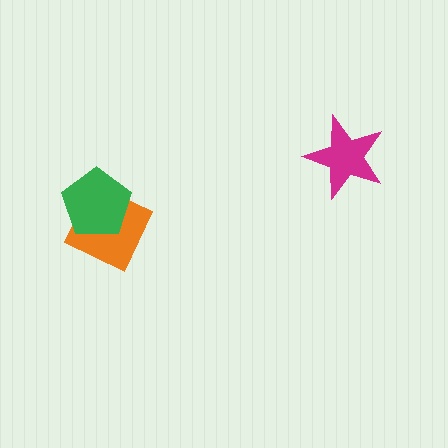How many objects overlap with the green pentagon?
1 object overlaps with the green pentagon.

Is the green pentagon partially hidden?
No, no other shape covers it.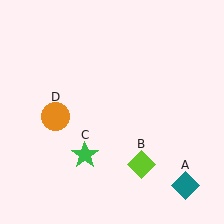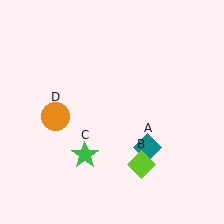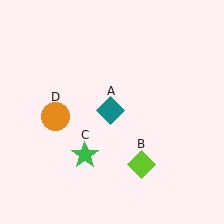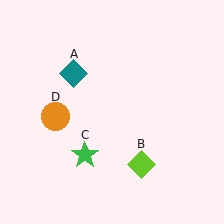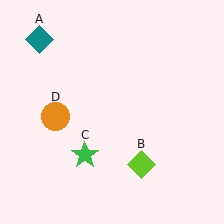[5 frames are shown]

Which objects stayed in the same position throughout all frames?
Lime diamond (object B) and green star (object C) and orange circle (object D) remained stationary.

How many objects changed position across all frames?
1 object changed position: teal diamond (object A).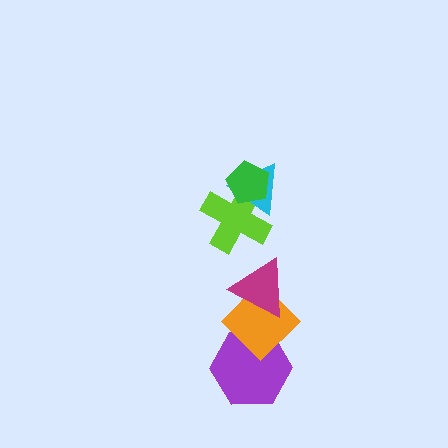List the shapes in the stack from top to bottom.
From top to bottom: the green pentagon, the cyan triangle, the lime cross, the magenta triangle, the orange diamond, the purple hexagon.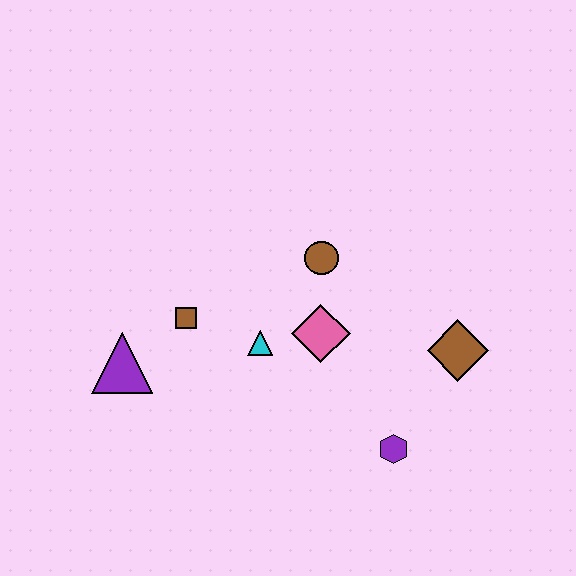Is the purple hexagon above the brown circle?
No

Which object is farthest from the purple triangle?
The brown diamond is farthest from the purple triangle.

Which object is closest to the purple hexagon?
The brown diamond is closest to the purple hexagon.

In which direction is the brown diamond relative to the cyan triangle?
The brown diamond is to the right of the cyan triangle.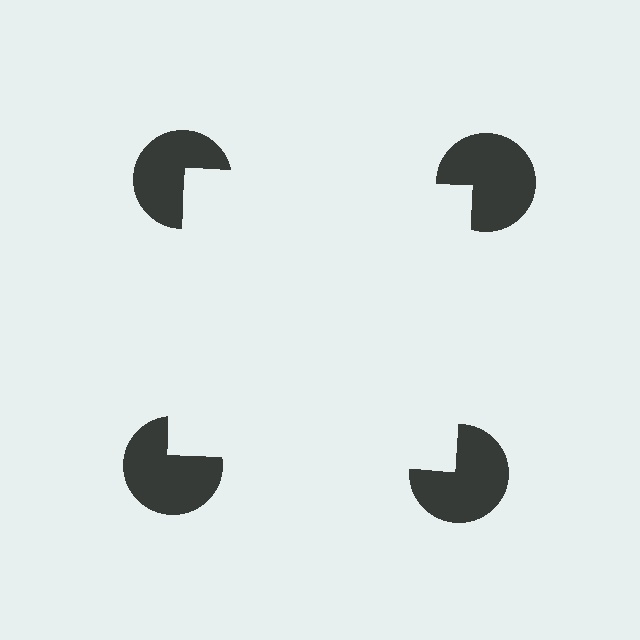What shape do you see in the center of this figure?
An illusory square — its edges are inferred from the aligned wedge cuts in the pac-man discs, not physically drawn.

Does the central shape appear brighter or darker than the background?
It typically appears slightly brighter than the background, even though no actual brightness change is drawn.